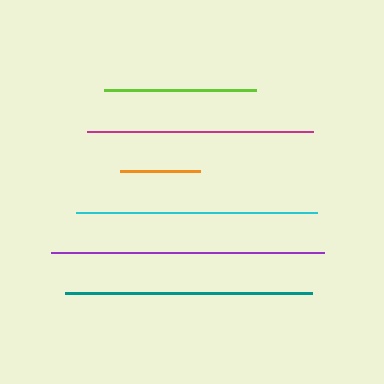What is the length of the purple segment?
The purple segment is approximately 273 pixels long.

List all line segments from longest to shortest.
From longest to shortest: purple, teal, cyan, magenta, lime, orange.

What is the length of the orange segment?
The orange segment is approximately 79 pixels long.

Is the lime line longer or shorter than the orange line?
The lime line is longer than the orange line.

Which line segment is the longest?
The purple line is the longest at approximately 273 pixels.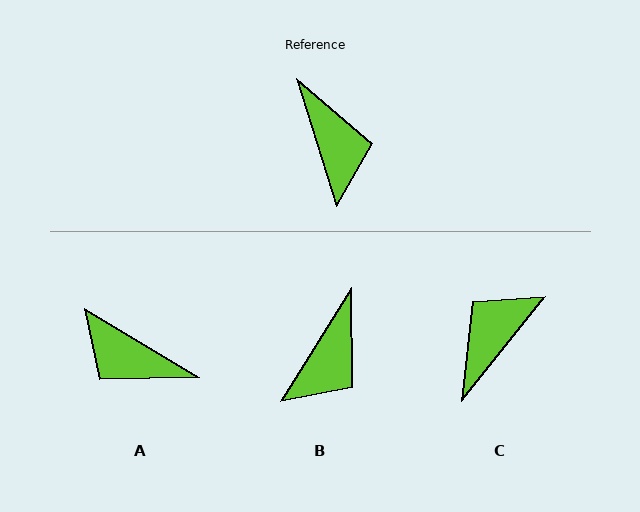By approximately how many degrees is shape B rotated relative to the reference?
Approximately 49 degrees clockwise.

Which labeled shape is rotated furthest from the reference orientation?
A, about 138 degrees away.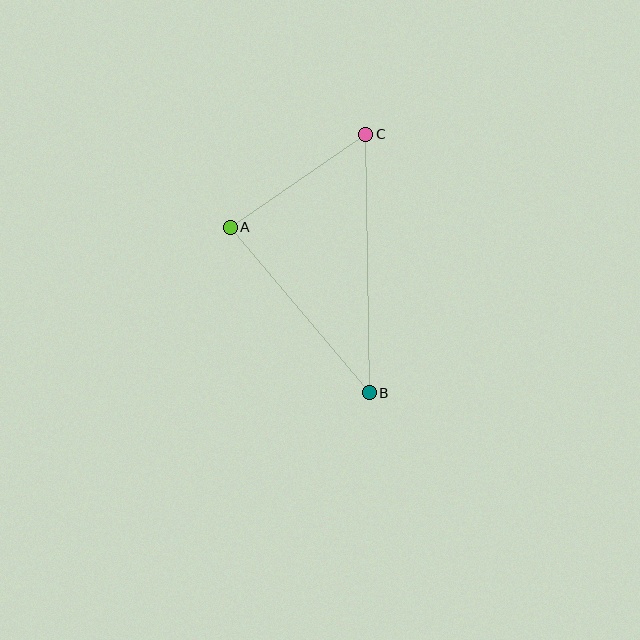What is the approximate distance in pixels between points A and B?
The distance between A and B is approximately 216 pixels.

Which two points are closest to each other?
Points A and C are closest to each other.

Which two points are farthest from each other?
Points B and C are farthest from each other.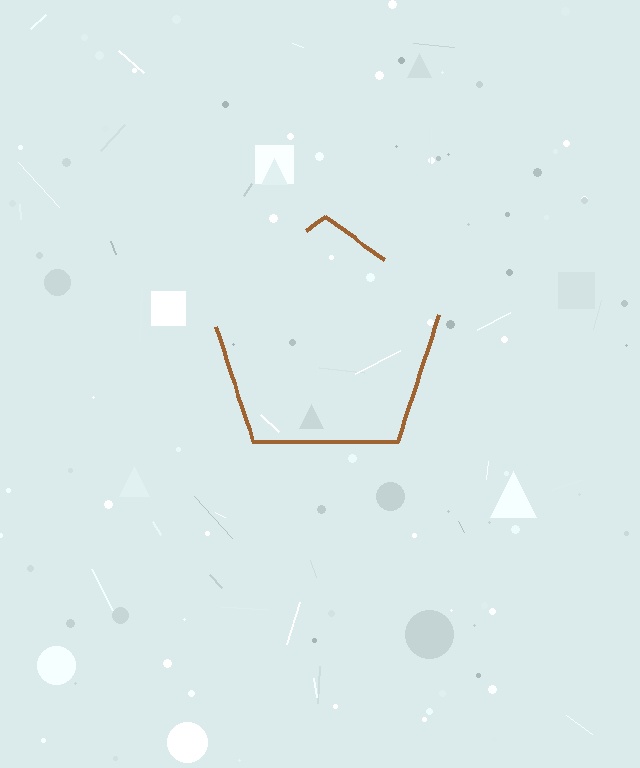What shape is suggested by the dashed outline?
The dashed outline suggests a pentagon.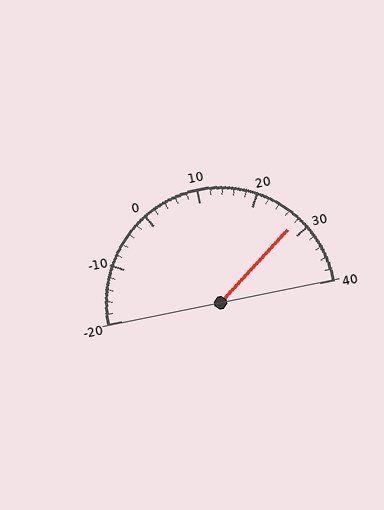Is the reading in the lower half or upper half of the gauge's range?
The reading is in the upper half of the range (-20 to 40).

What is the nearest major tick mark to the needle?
The nearest major tick mark is 30.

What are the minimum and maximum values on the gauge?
The gauge ranges from -20 to 40.